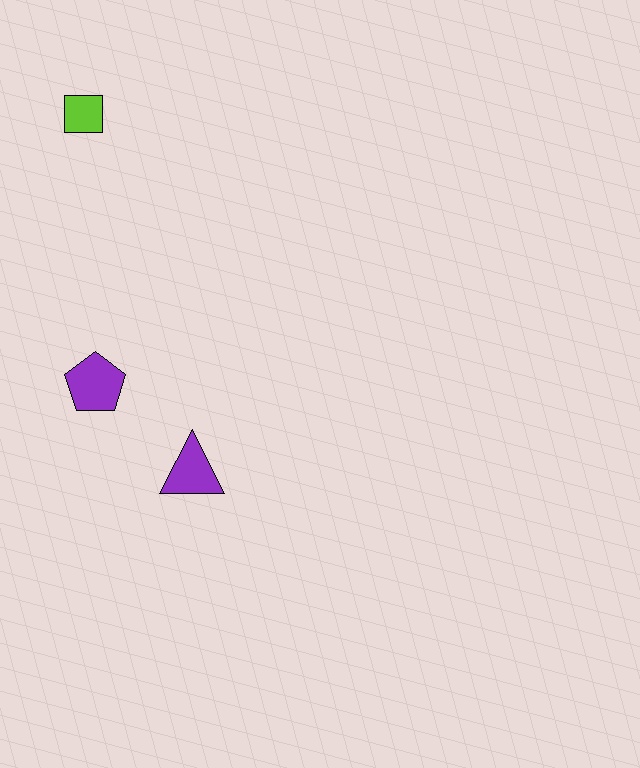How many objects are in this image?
There are 3 objects.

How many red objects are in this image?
There are no red objects.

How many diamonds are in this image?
There are no diamonds.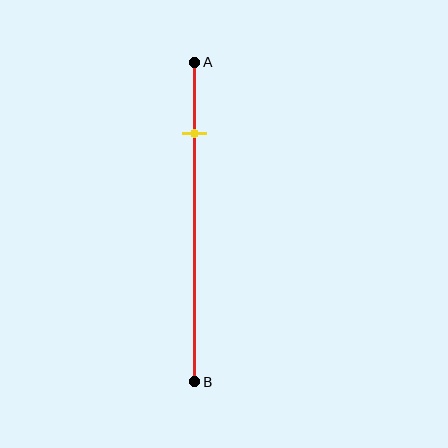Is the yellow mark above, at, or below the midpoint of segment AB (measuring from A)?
The yellow mark is above the midpoint of segment AB.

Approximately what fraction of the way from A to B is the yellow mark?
The yellow mark is approximately 20% of the way from A to B.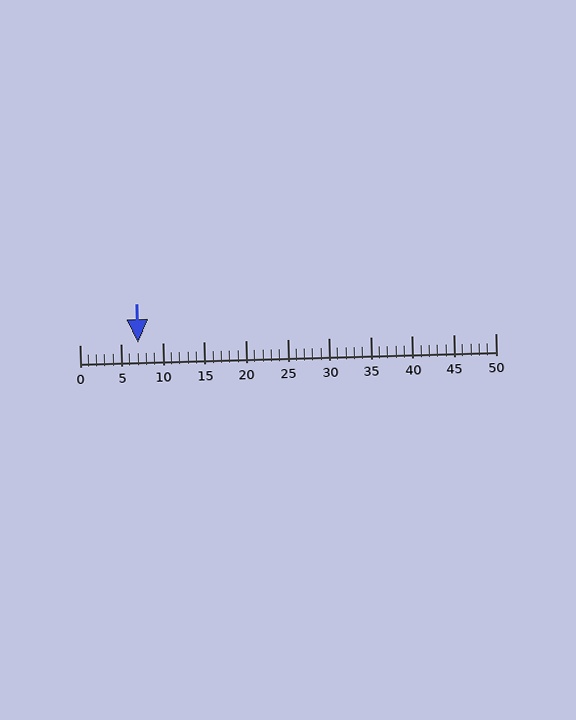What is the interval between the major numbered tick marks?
The major tick marks are spaced 5 units apart.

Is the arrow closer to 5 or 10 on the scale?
The arrow is closer to 5.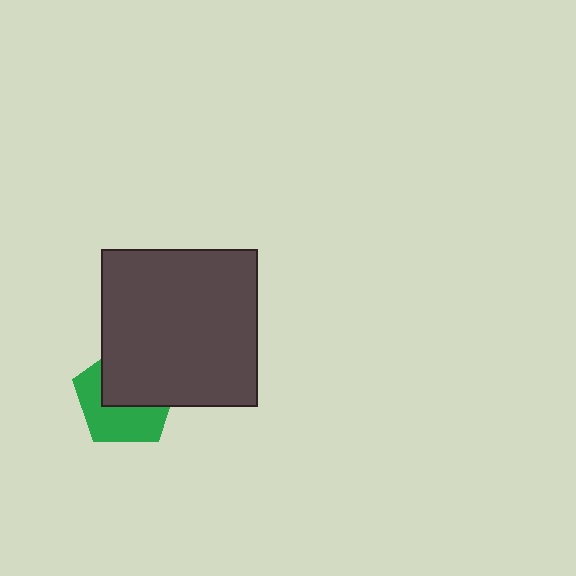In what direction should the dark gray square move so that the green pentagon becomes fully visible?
The dark gray square should move toward the upper-right. That is the shortest direction to clear the overlap and leave the green pentagon fully visible.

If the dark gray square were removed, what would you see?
You would see the complete green pentagon.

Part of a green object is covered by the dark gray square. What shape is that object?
It is a pentagon.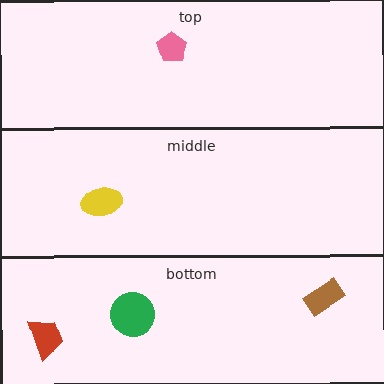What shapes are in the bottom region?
The brown rectangle, the red trapezoid, the green circle.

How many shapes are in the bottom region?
3.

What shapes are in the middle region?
The yellow ellipse.